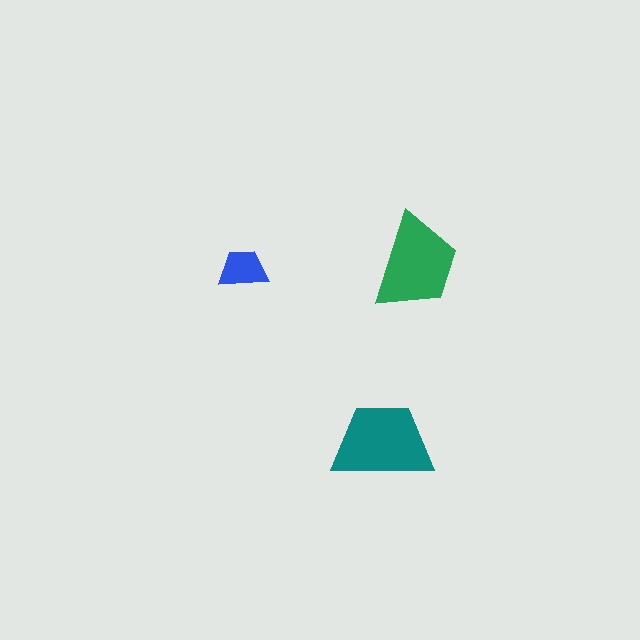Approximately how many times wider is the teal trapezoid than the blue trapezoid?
About 2 times wider.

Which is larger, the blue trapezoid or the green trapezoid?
The green one.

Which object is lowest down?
The teal trapezoid is bottommost.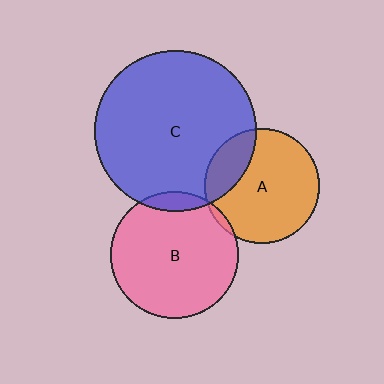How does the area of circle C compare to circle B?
Approximately 1.6 times.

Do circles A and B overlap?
Yes.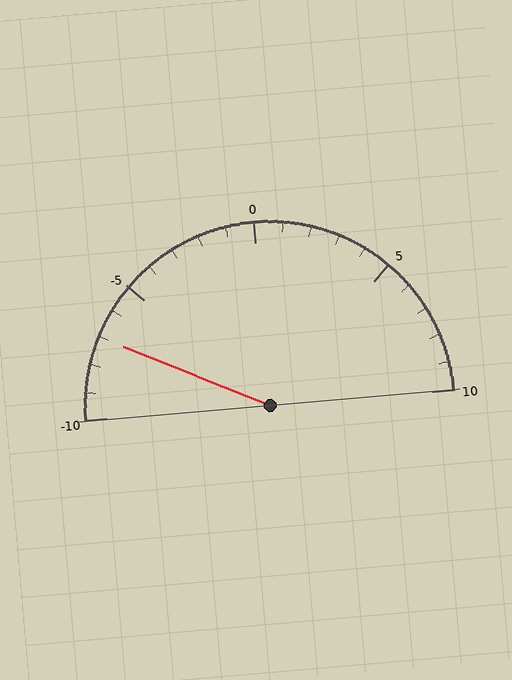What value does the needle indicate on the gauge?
The needle indicates approximately -7.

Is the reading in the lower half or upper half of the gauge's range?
The reading is in the lower half of the range (-10 to 10).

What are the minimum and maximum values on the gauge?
The gauge ranges from -10 to 10.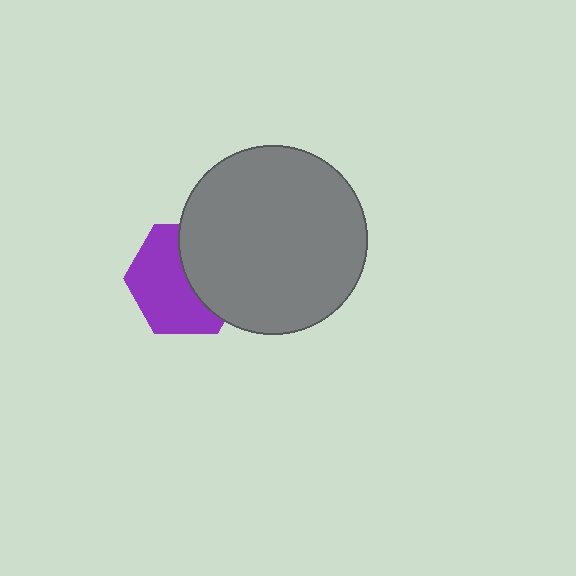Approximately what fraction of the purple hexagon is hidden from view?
Roughly 43% of the purple hexagon is hidden behind the gray circle.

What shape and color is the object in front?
The object in front is a gray circle.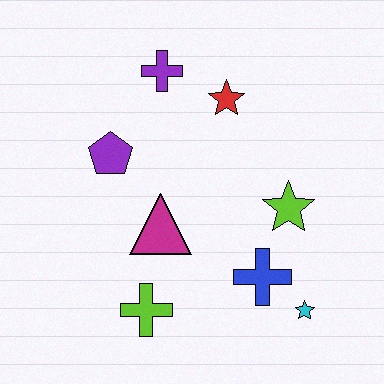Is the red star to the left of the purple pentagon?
No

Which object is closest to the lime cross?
The magenta triangle is closest to the lime cross.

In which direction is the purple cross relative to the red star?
The purple cross is to the left of the red star.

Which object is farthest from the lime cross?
The purple cross is farthest from the lime cross.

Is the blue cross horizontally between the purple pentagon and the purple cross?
No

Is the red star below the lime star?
No